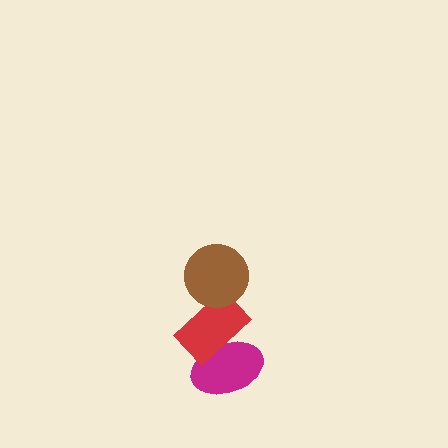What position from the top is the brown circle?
The brown circle is 1st from the top.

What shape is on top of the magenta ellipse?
The red rectangle is on top of the magenta ellipse.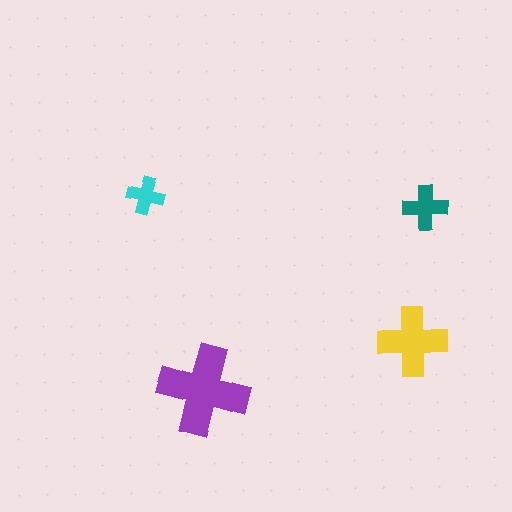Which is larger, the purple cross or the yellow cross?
The purple one.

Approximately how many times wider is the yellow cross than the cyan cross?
About 2 times wider.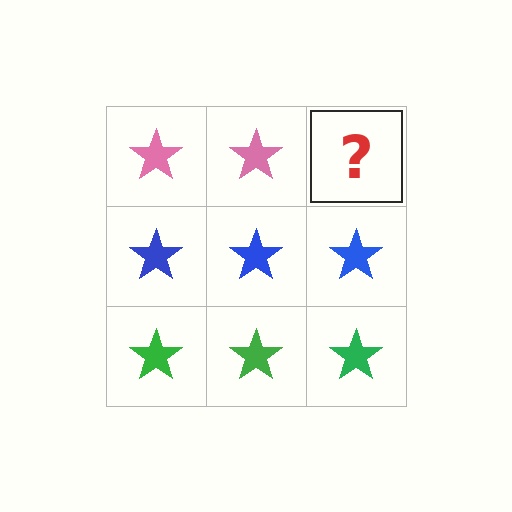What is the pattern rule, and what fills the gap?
The rule is that each row has a consistent color. The gap should be filled with a pink star.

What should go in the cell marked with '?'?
The missing cell should contain a pink star.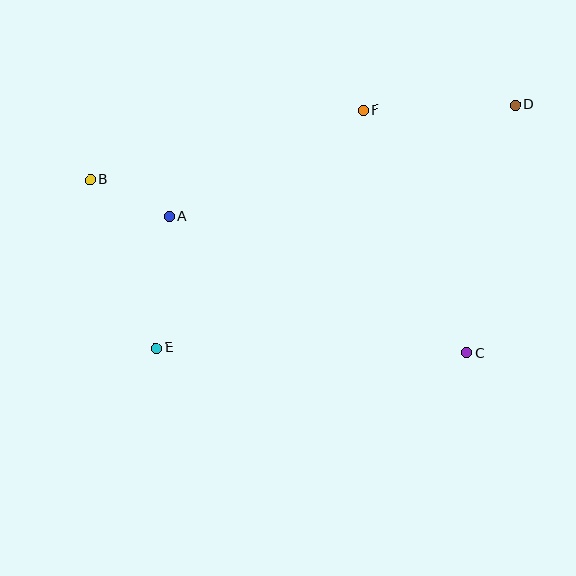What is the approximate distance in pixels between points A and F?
The distance between A and F is approximately 221 pixels.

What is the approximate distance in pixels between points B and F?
The distance between B and F is approximately 282 pixels.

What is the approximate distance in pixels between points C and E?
The distance between C and E is approximately 310 pixels.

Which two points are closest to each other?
Points A and B are closest to each other.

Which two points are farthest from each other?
Points D and E are farthest from each other.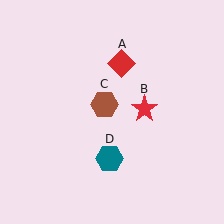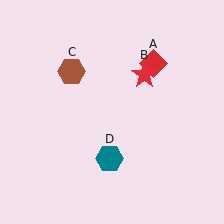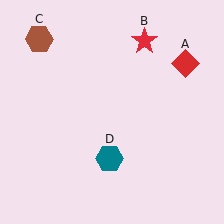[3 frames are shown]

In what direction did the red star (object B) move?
The red star (object B) moved up.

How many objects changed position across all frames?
3 objects changed position: red diamond (object A), red star (object B), brown hexagon (object C).